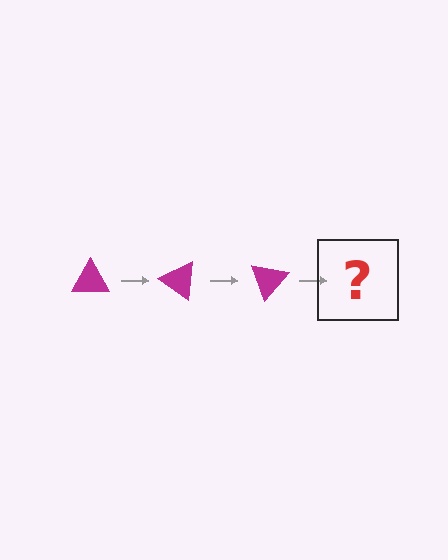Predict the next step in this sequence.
The next step is a magenta triangle rotated 105 degrees.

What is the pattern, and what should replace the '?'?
The pattern is that the triangle rotates 35 degrees each step. The '?' should be a magenta triangle rotated 105 degrees.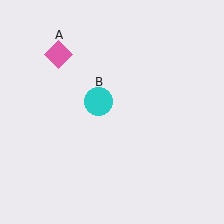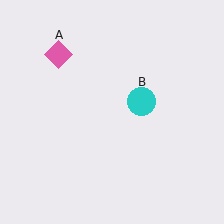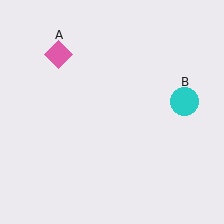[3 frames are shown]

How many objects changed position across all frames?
1 object changed position: cyan circle (object B).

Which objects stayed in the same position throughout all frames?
Pink diamond (object A) remained stationary.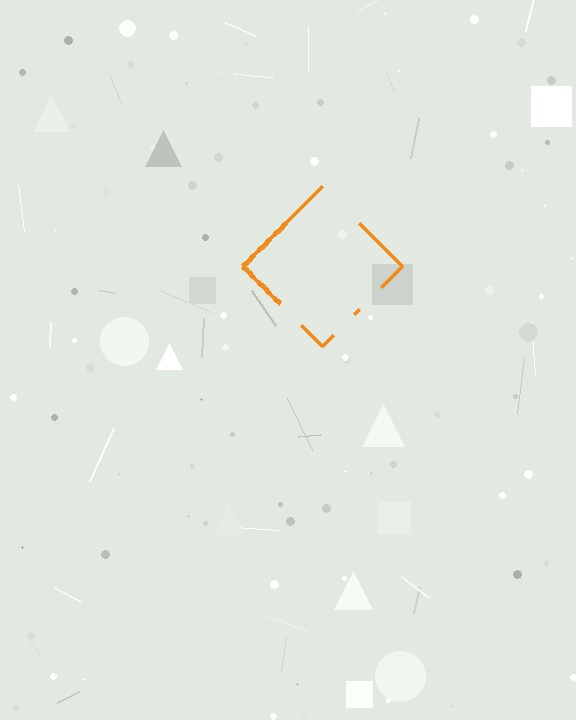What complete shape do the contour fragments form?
The contour fragments form a diamond.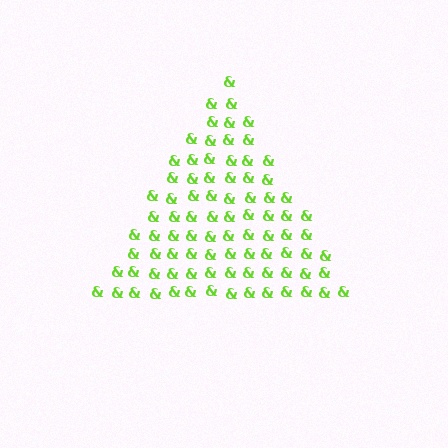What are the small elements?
The small elements are ampersands.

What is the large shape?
The large shape is a triangle.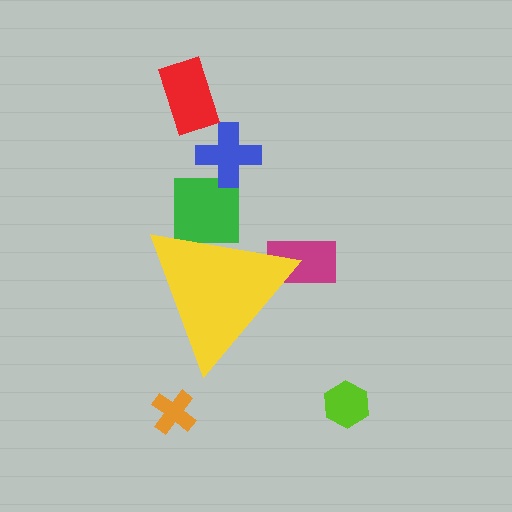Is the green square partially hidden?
Yes, the green square is partially hidden behind the yellow triangle.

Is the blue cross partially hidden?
No, the blue cross is fully visible.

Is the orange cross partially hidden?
No, the orange cross is fully visible.